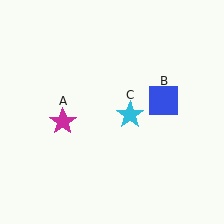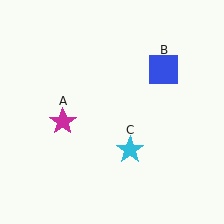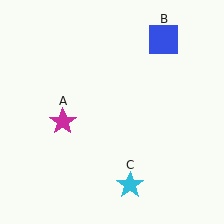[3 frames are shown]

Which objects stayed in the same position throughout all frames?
Magenta star (object A) remained stationary.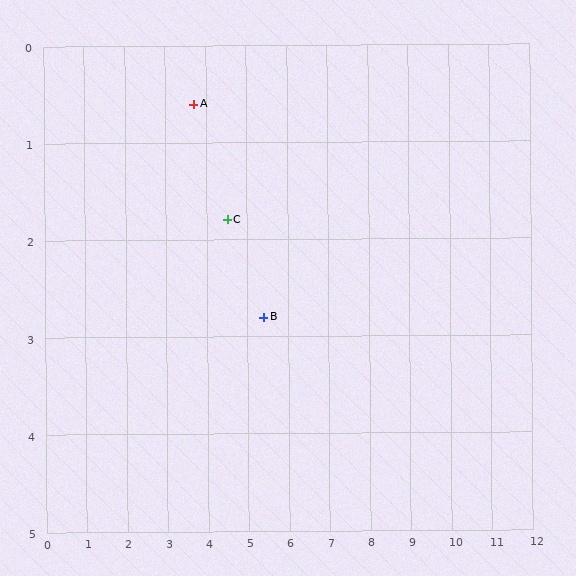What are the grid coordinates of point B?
Point B is at approximately (5.4, 2.8).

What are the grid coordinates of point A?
Point A is at approximately (3.7, 0.6).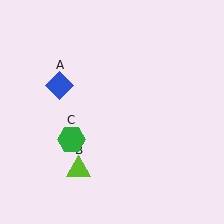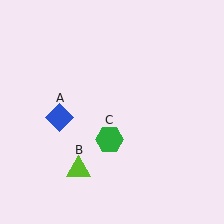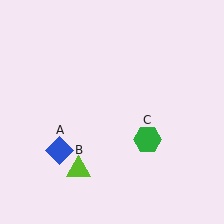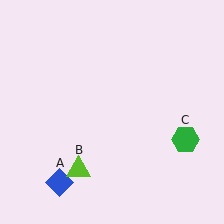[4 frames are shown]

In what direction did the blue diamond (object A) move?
The blue diamond (object A) moved down.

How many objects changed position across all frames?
2 objects changed position: blue diamond (object A), green hexagon (object C).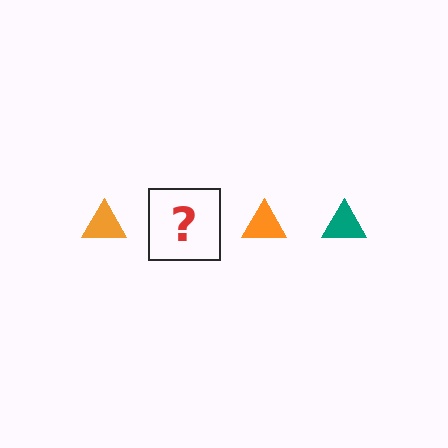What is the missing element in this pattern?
The missing element is a teal triangle.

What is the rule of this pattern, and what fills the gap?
The rule is that the pattern cycles through orange, teal triangles. The gap should be filled with a teal triangle.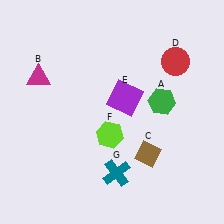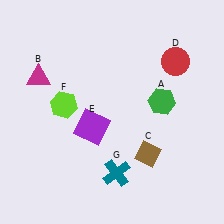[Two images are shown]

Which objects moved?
The objects that moved are: the purple square (E), the lime hexagon (F).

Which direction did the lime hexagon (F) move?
The lime hexagon (F) moved left.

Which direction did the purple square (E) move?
The purple square (E) moved left.